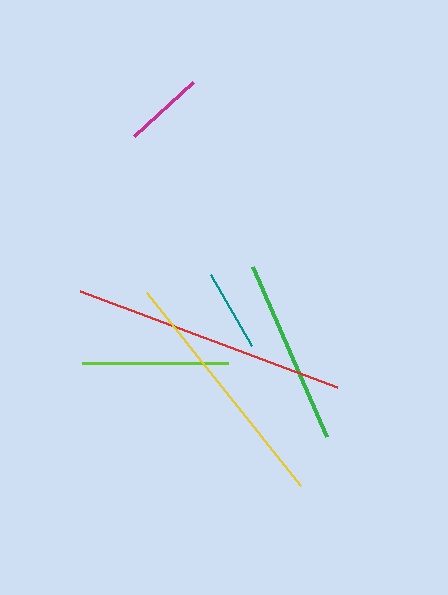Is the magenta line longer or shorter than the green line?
The green line is longer than the magenta line.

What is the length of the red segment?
The red segment is approximately 274 pixels long.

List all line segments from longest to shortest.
From longest to shortest: red, yellow, green, lime, teal, magenta.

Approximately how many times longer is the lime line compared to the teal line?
The lime line is approximately 1.8 times the length of the teal line.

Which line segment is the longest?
The red line is the longest at approximately 274 pixels.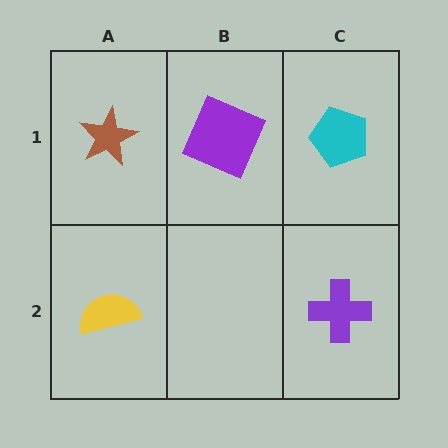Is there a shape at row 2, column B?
No, that cell is empty.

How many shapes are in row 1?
3 shapes.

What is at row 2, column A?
A yellow semicircle.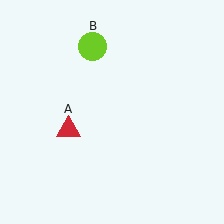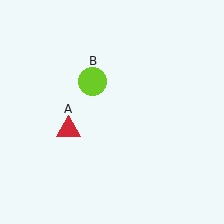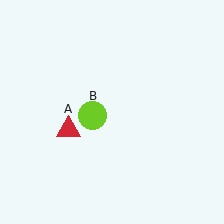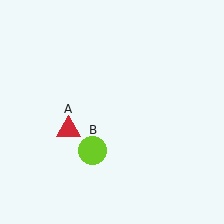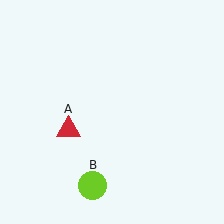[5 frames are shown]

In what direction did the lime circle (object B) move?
The lime circle (object B) moved down.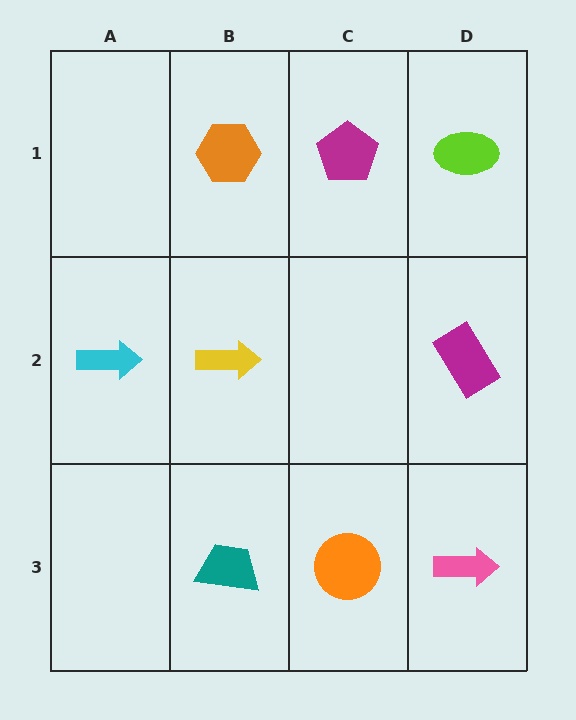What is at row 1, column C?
A magenta pentagon.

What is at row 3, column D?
A pink arrow.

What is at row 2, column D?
A magenta rectangle.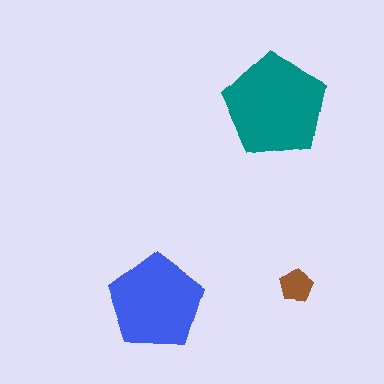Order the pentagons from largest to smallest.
the teal one, the blue one, the brown one.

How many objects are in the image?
There are 3 objects in the image.